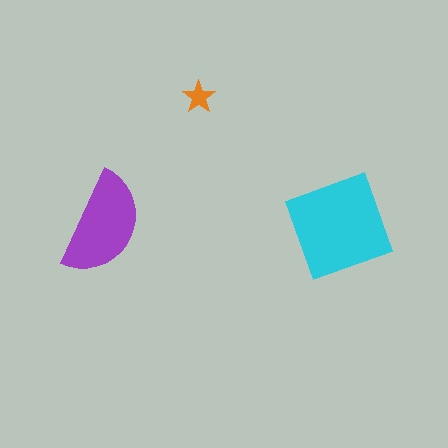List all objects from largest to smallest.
The cyan square, the purple semicircle, the orange star.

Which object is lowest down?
The purple semicircle is bottommost.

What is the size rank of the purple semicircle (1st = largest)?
2nd.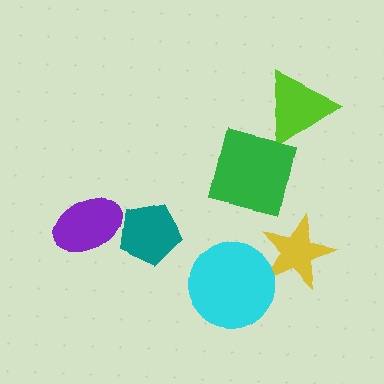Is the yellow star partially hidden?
Yes, it is partially covered by another shape.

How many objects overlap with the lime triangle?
0 objects overlap with the lime triangle.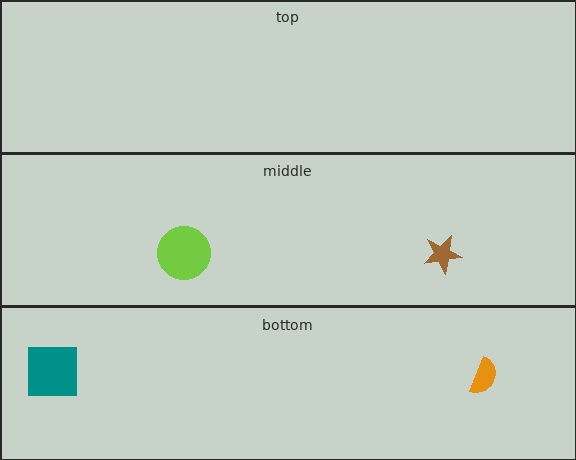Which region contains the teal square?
The bottom region.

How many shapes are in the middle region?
2.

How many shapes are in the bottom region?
2.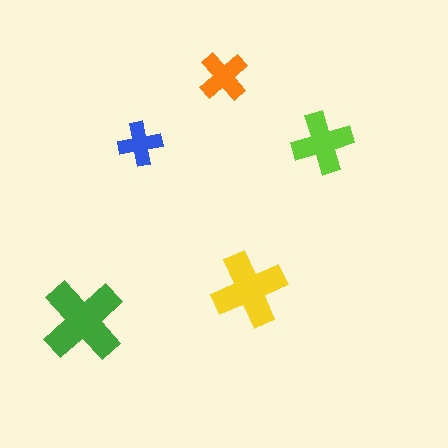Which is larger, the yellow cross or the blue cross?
The yellow one.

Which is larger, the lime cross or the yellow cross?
The yellow one.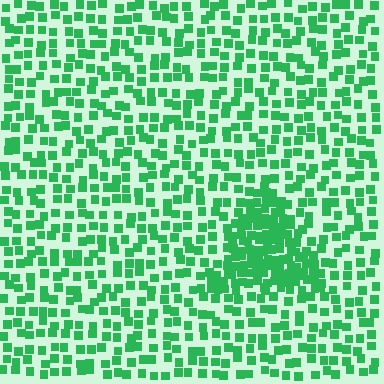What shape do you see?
I see a triangle.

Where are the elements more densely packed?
The elements are more densely packed inside the triangle boundary.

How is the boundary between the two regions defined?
The boundary is defined by a change in element density (approximately 2.4x ratio). All elements are the same color, size, and shape.